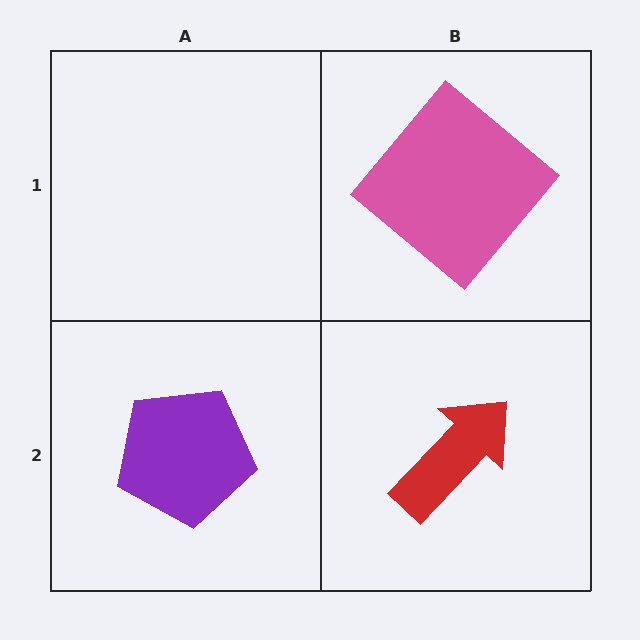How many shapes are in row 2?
2 shapes.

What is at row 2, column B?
A red arrow.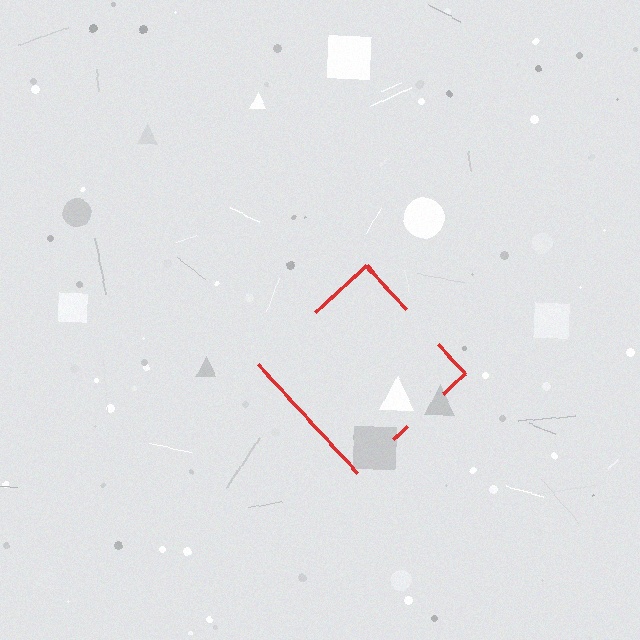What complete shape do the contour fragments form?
The contour fragments form a diamond.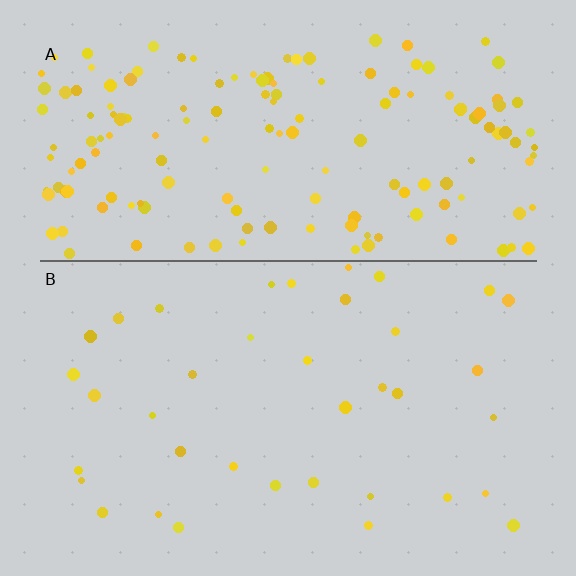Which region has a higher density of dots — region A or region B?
A (the top).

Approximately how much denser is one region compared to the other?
Approximately 4.4× — region A over region B.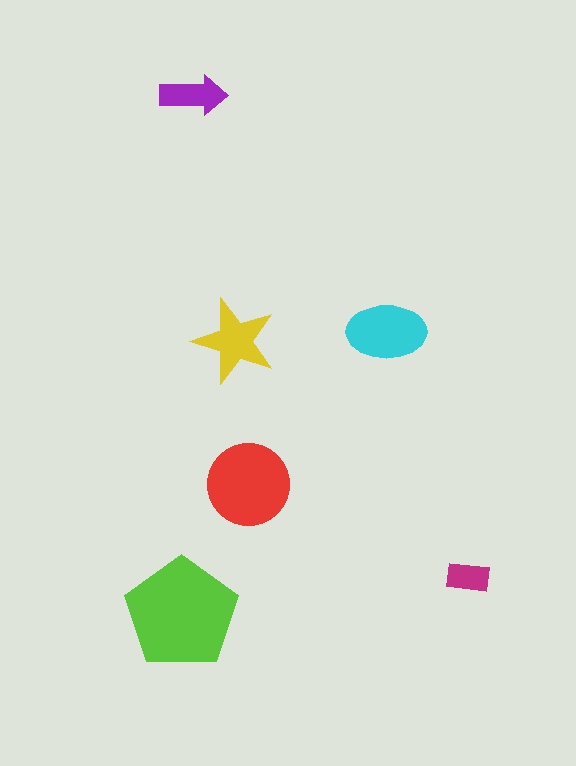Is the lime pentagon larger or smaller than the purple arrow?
Larger.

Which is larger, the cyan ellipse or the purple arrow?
The cyan ellipse.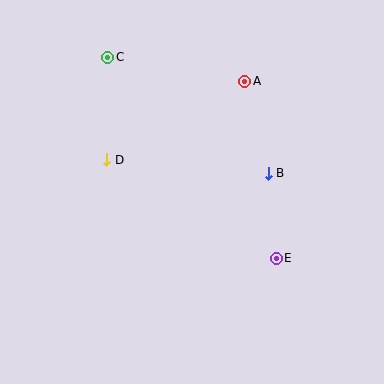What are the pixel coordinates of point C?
Point C is at (108, 57).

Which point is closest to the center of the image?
Point B at (268, 173) is closest to the center.